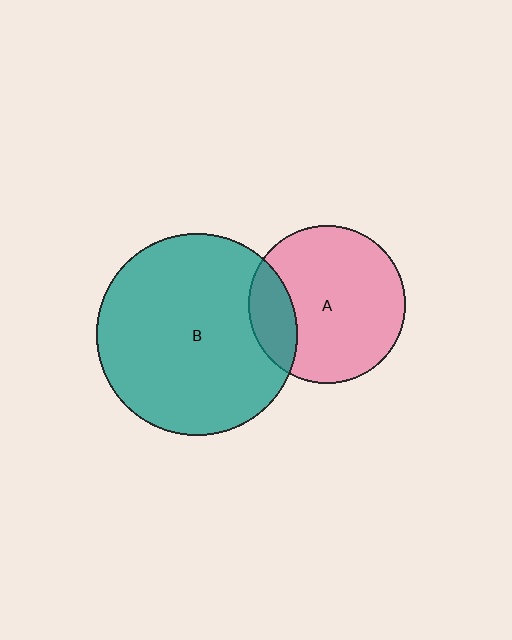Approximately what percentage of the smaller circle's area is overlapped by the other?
Approximately 20%.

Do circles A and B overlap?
Yes.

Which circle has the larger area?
Circle B (teal).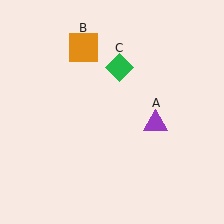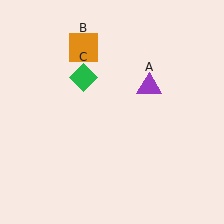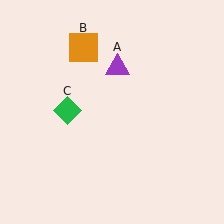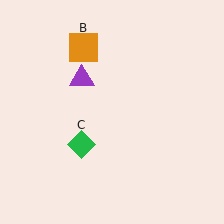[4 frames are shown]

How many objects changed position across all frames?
2 objects changed position: purple triangle (object A), green diamond (object C).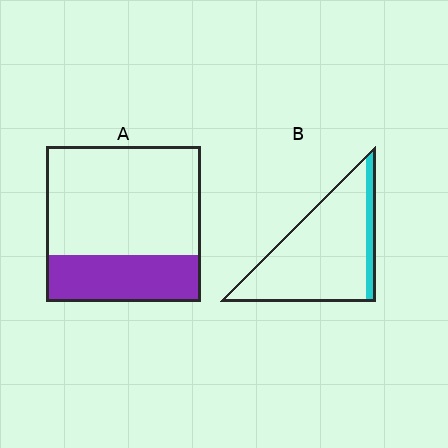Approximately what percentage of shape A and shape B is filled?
A is approximately 30% and B is approximately 10%.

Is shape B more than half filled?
No.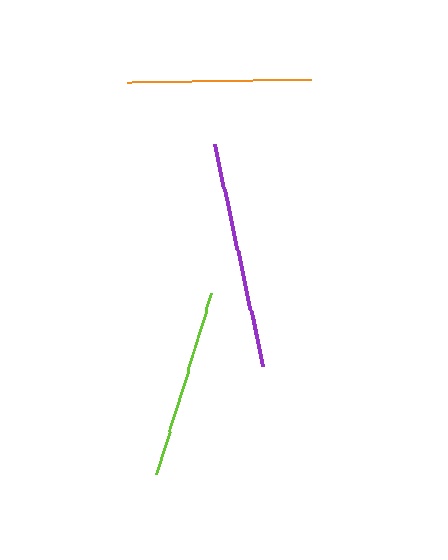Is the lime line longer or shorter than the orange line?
The lime line is longer than the orange line.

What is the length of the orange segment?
The orange segment is approximately 184 pixels long.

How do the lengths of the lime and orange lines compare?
The lime and orange lines are approximately the same length.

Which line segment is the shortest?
The orange line is the shortest at approximately 184 pixels.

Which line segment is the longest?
The purple line is the longest at approximately 227 pixels.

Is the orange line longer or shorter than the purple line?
The purple line is longer than the orange line.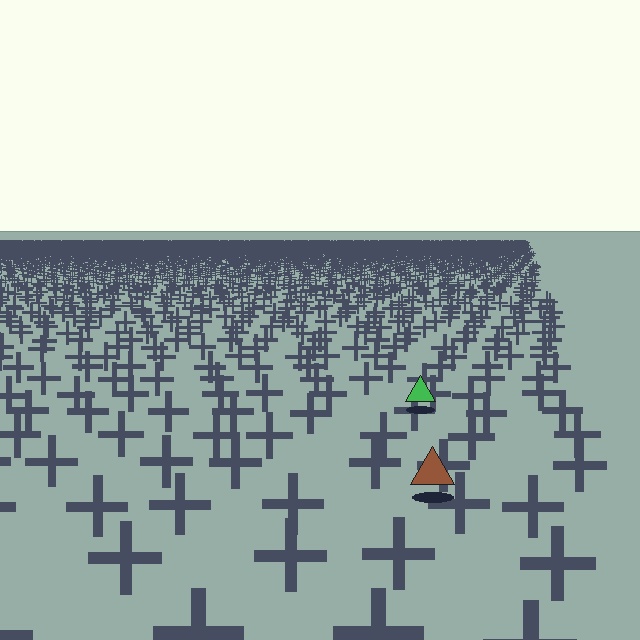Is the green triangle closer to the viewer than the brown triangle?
No. The brown triangle is closer — you can tell from the texture gradient: the ground texture is coarser near it.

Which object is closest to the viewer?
The brown triangle is closest. The texture marks near it are larger and more spread out.